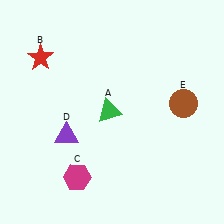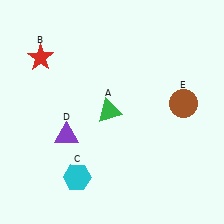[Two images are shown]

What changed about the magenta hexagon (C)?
In Image 1, C is magenta. In Image 2, it changed to cyan.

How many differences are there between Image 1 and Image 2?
There is 1 difference between the two images.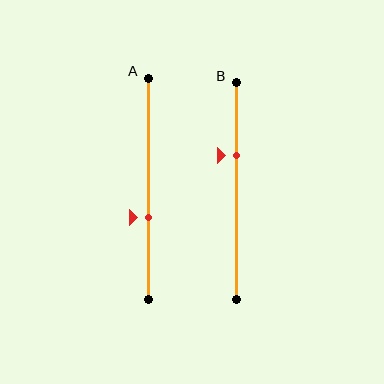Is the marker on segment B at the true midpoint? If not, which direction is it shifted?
No, the marker on segment B is shifted upward by about 16% of the segment length.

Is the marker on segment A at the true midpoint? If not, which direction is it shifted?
No, the marker on segment A is shifted downward by about 13% of the segment length.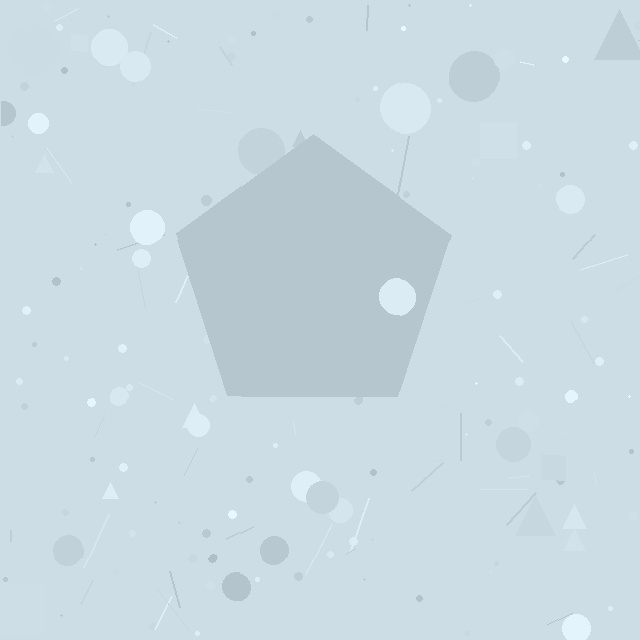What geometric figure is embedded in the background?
A pentagon is embedded in the background.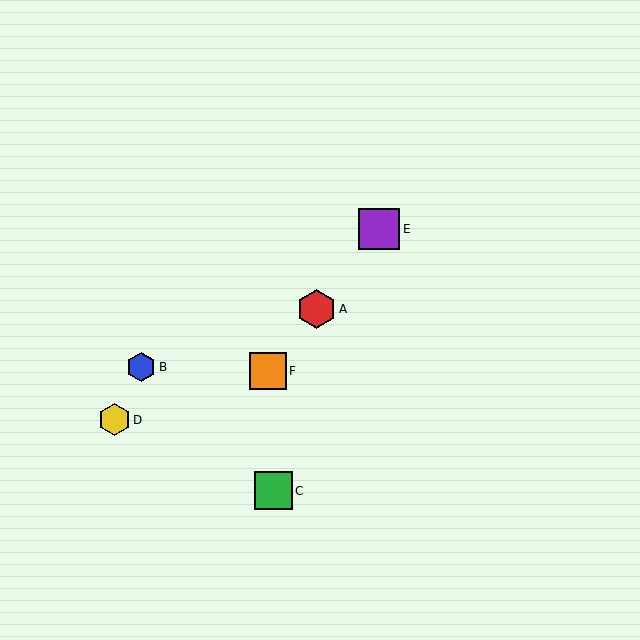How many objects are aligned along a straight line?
3 objects (A, E, F) are aligned along a straight line.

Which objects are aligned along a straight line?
Objects A, E, F are aligned along a straight line.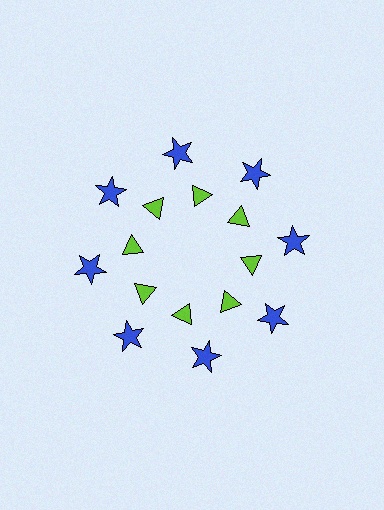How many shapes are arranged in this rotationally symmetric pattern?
There are 16 shapes, arranged in 8 groups of 2.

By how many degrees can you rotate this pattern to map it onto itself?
The pattern maps onto itself every 45 degrees of rotation.